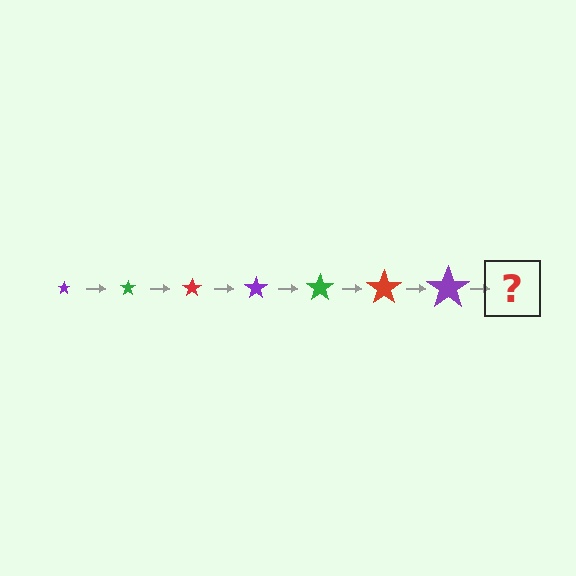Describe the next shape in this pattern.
It should be a green star, larger than the previous one.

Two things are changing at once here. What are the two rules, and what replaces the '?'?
The two rules are that the star grows larger each step and the color cycles through purple, green, and red. The '?' should be a green star, larger than the previous one.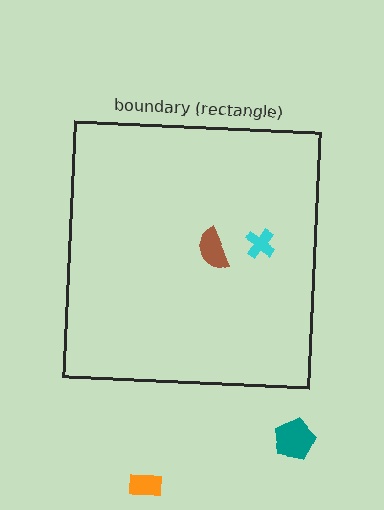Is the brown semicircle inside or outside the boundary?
Inside.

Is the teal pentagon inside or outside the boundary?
Outside.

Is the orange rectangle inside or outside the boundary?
Outside.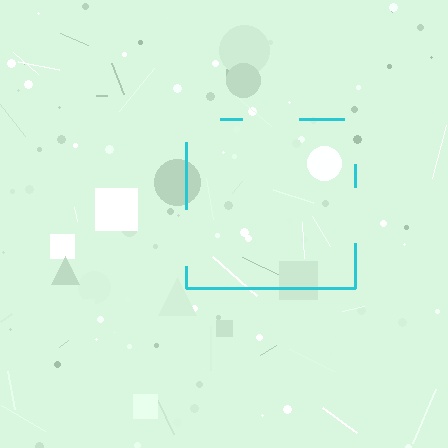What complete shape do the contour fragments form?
The contour fragments form a square.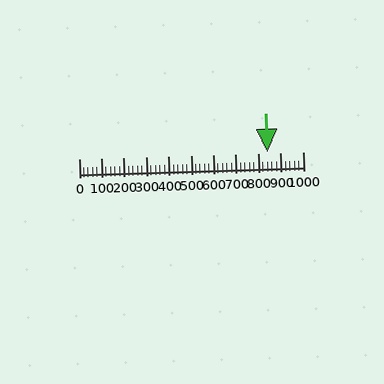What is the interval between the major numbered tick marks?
The major tick marks are spaced 100 units apart.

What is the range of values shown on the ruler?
The ruler shows values from 0 to 1000.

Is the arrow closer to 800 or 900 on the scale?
The arrow is closer to 800.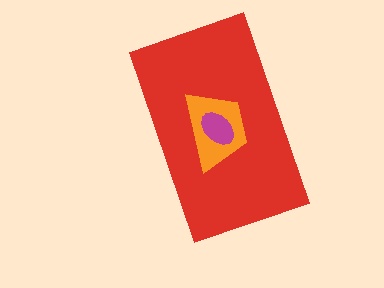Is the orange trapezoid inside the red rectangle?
Yes.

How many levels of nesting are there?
3.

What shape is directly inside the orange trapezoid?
The magenta ellipse.